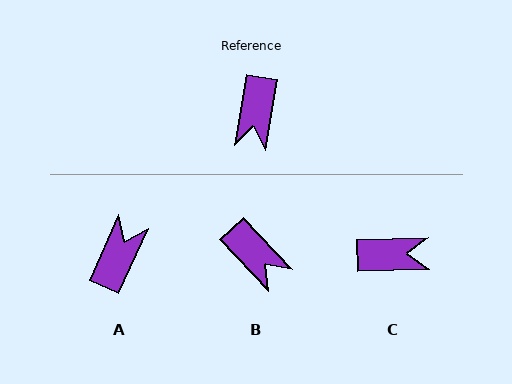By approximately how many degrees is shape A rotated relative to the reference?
Approximately 166 degrees counter-clockwise.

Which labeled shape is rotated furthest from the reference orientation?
A, about 166 degrees away.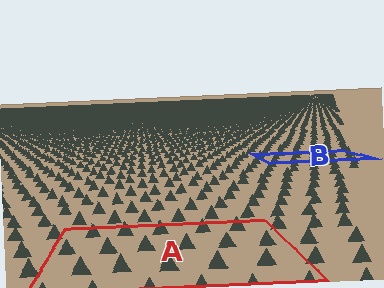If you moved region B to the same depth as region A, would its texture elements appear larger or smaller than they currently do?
They would appear larger. At a closer depth, the same texture elements are projected at a bigger on-screen size.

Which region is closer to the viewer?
Region A is closer. The texture elements there are larger and more spread out.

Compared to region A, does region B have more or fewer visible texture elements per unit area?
Region B has more texture elements per unit area — they are packed more densely because it is farther away.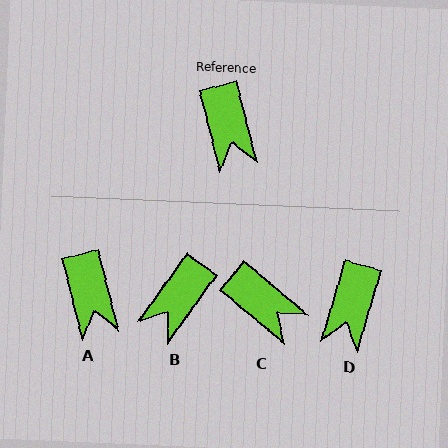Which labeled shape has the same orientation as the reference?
A.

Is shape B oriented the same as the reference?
No, it is off by about 50 degrees.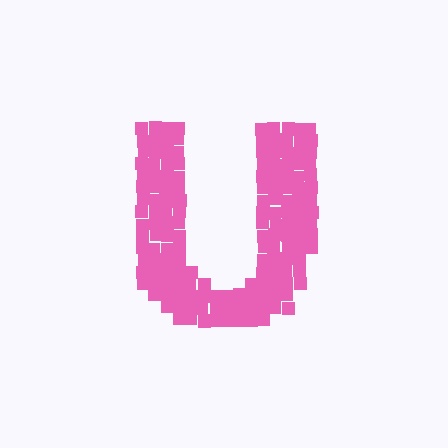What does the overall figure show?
The overall figure shows the letter U.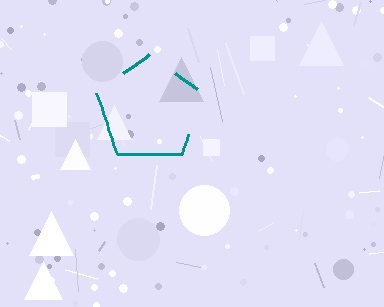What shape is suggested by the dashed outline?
The dashed outline suggests a pentagon.